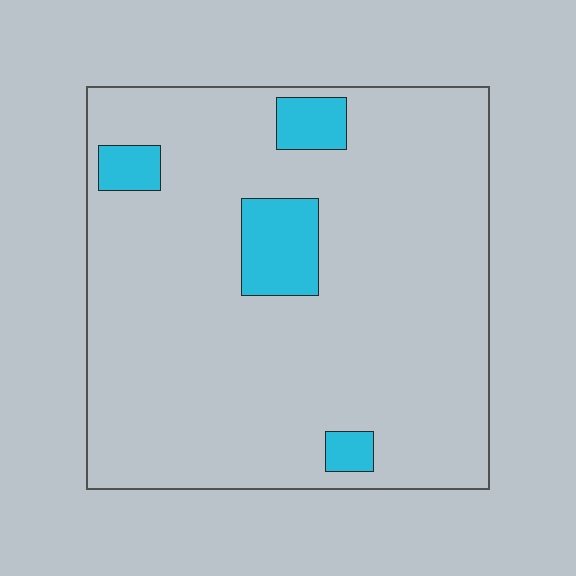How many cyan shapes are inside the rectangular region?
4.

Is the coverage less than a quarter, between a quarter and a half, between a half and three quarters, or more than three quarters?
Less than a quarter.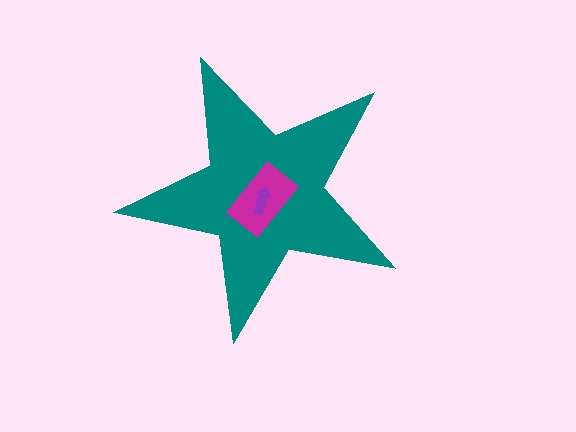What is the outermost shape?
The teal star.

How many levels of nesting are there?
3.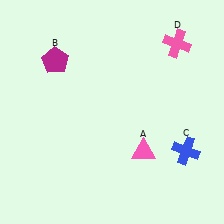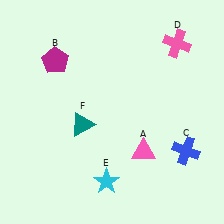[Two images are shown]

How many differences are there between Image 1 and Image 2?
There are 2 differences between the two images.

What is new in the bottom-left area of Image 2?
A cyan star (E) was added in the bottom-left area of Image 2.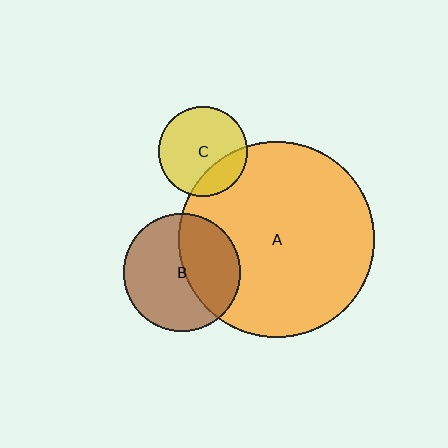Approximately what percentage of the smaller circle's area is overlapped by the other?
Approximately 40%.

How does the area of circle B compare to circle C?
Approximately 1.7 times.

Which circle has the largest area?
Circle A (orange).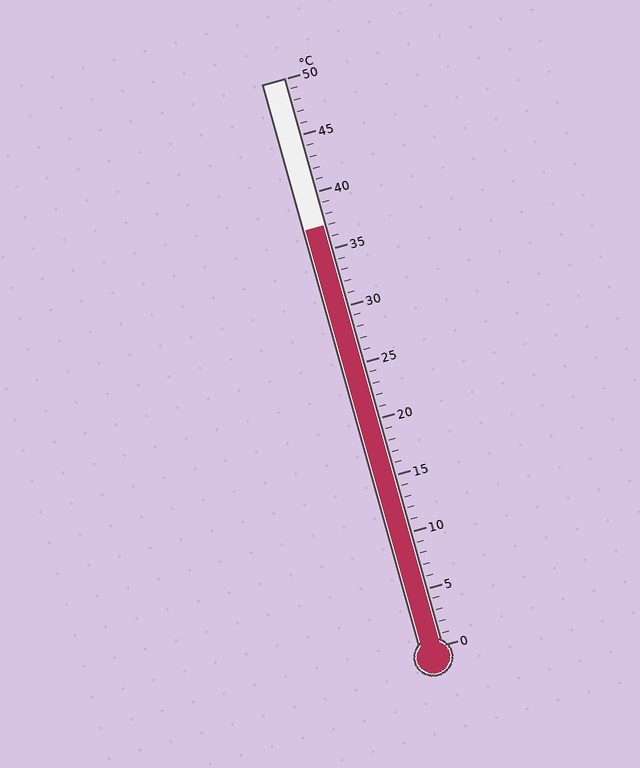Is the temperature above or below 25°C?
The temperature is above 25°C.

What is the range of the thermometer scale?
The thermometer scale ranges from 0°C to 50°C.